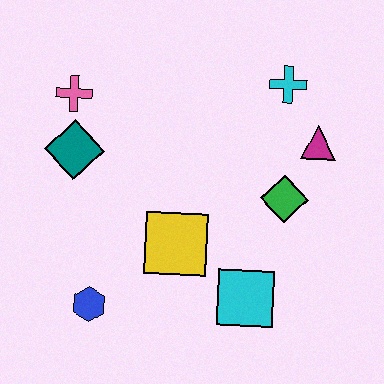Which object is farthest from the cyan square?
The pink cross is farthest from the cyan square.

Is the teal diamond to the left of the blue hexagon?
Yes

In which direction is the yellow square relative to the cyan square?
The yellow square is to the left of the cyan square.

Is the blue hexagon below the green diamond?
Yes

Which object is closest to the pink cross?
The teal diamond is closest to the pink cross.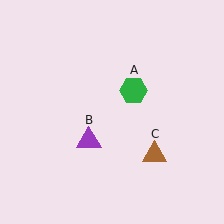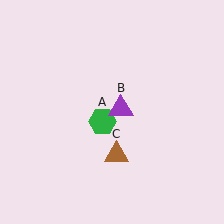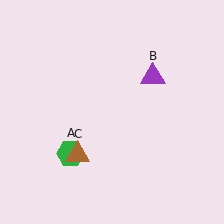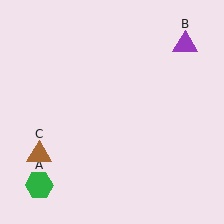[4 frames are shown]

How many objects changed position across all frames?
3 objects changed position: green hexagon (object A), purple triangle (object B), brown triangle (object C).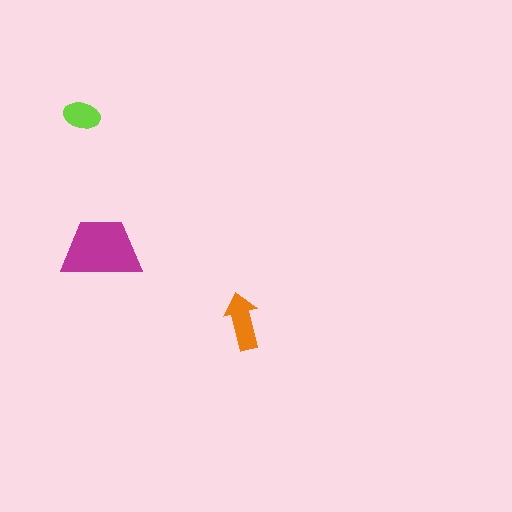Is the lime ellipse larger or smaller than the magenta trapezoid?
Smaller.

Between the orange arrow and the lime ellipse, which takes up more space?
The orange arrow.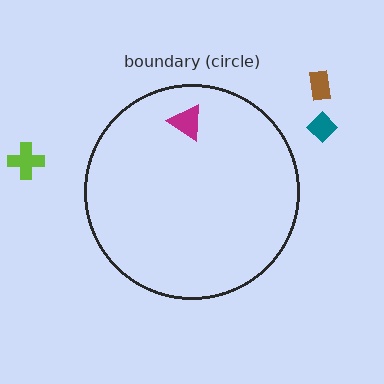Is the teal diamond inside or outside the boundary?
Outside.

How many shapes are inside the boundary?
1 inside, 3 outside.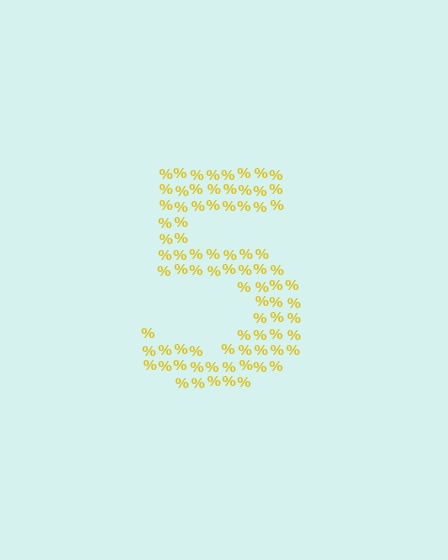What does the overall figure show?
The overall figure shows the digit 5.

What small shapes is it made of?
It is made of small percent signs.